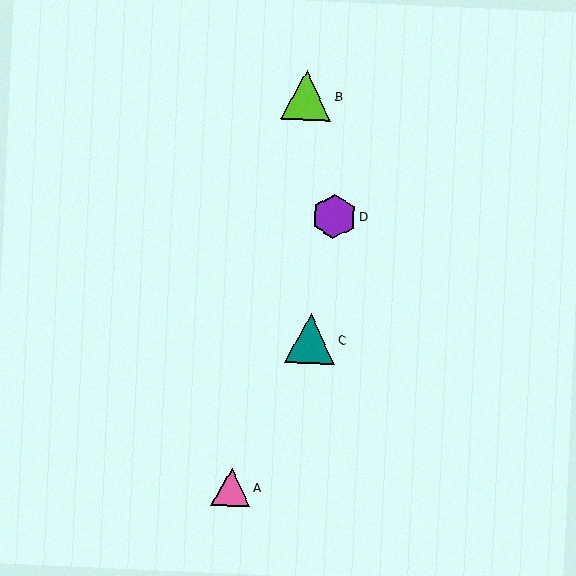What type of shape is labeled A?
Shape A is a pink triangle.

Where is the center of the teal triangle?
The center of the teal triangle is at (310, 339).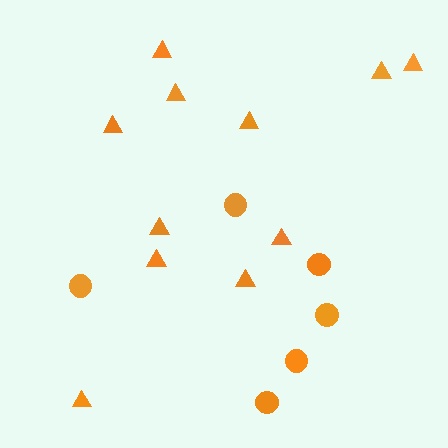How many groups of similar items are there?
There are 2 groups: one group of triangles (11) and one group of circles (6).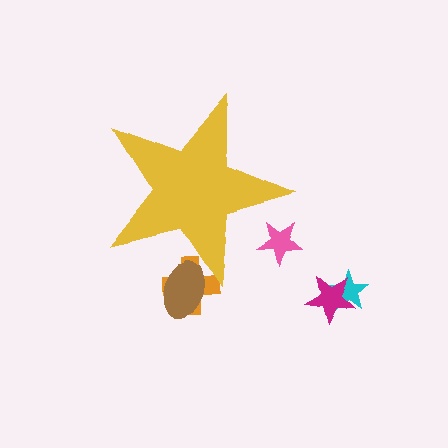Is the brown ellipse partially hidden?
Yes, the brown ellipse is partially hidden behind the yellow star.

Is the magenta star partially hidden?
No, the magenta star is fully visible.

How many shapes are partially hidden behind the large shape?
3 shapes are partially hidden.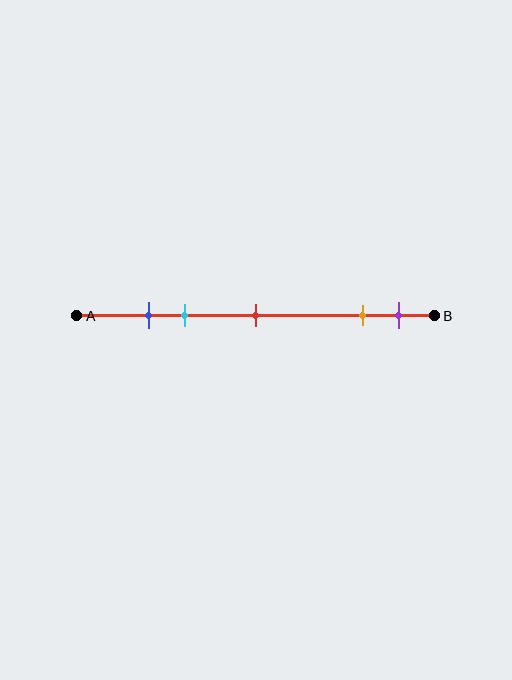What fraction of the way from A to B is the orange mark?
The orange mark is approximately 80% (0.8) of the way from A to B.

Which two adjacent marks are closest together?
The blue and cyan marks are the closest adjacent pair.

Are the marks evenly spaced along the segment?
No, the marks are not evenly spaced.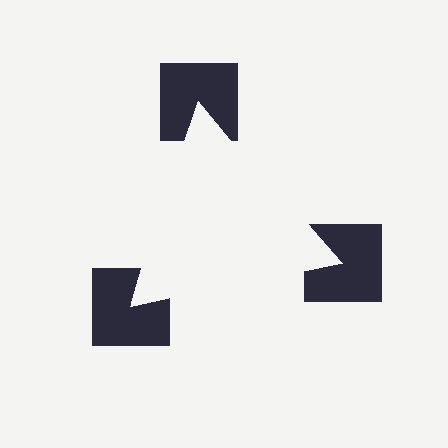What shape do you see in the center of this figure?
An illusory triangle — its edges are inferred from the aligned wedge cuts in the notched squares, not physically drawn.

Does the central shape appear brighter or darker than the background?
It typically appears slightly brighter than the background, even though no actual brightness change is drawn.